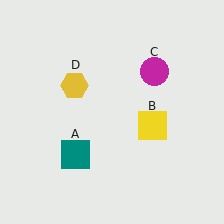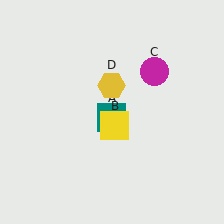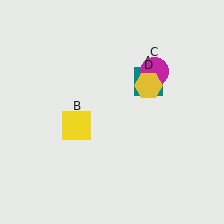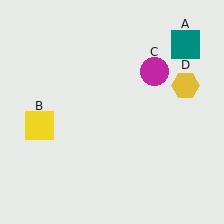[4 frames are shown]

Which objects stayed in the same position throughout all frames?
Magenta circle (object C) remained stationary.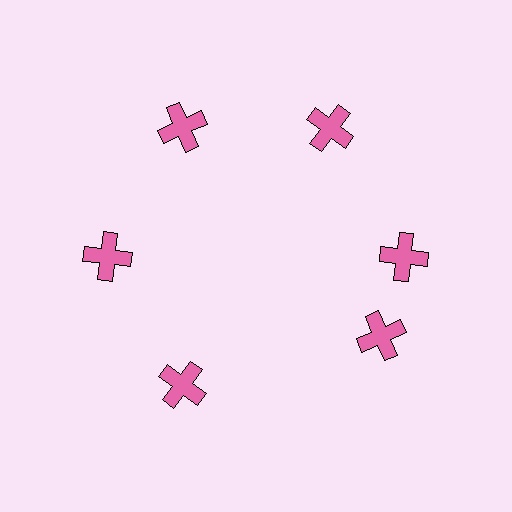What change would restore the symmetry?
The symmetry would be restored by rotating it back into even spacing with its neighbors so that all 6 crosses sit at equal angles and equal distance from the center.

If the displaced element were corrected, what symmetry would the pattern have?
It would have 6-fold rotational symmetry — the pattern would map onto itself every 60 degrees.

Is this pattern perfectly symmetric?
No. The 6 pink crosses are arranged in a ring, but one element near the 5 o'clock position is rotated out of alignment along the ring, breaking the 6-fold rotational symmetry.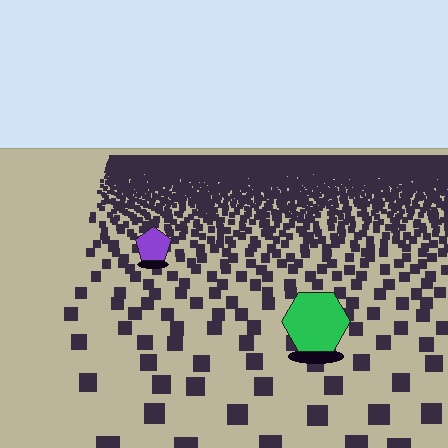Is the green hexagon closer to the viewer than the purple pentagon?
Yes. The green hexagon is closer — you can tell from the texture gradient: the ground texture is coarser near it.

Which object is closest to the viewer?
The green hexagon is closest. The texture marks near it are larger and more spread out.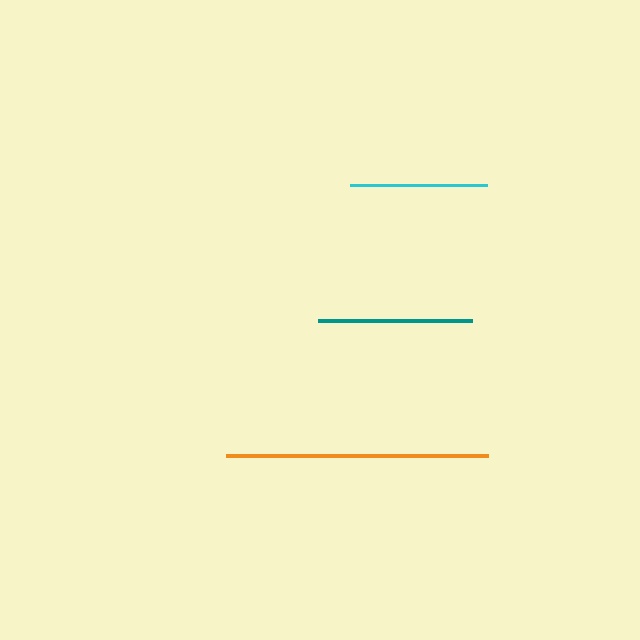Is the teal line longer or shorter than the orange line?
The orange line is longer than the teal line.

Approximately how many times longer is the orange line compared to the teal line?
The orange line is approximately 1.7 times the length of the teal line.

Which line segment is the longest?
The orange line is the longest at approximately 263 pixels.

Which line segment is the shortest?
The cyan line is the shortest at approximately 137 pixels.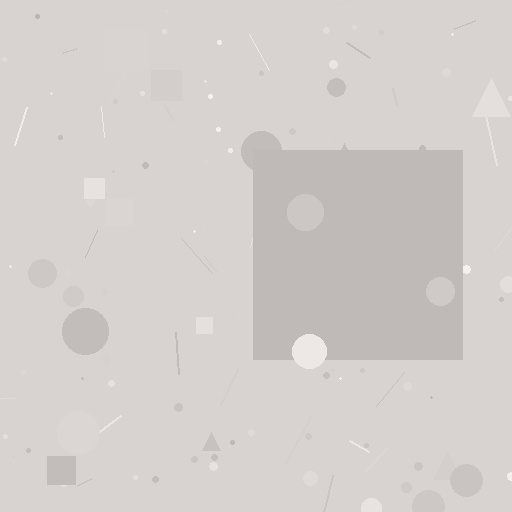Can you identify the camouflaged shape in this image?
The camouflaged shape is a square.